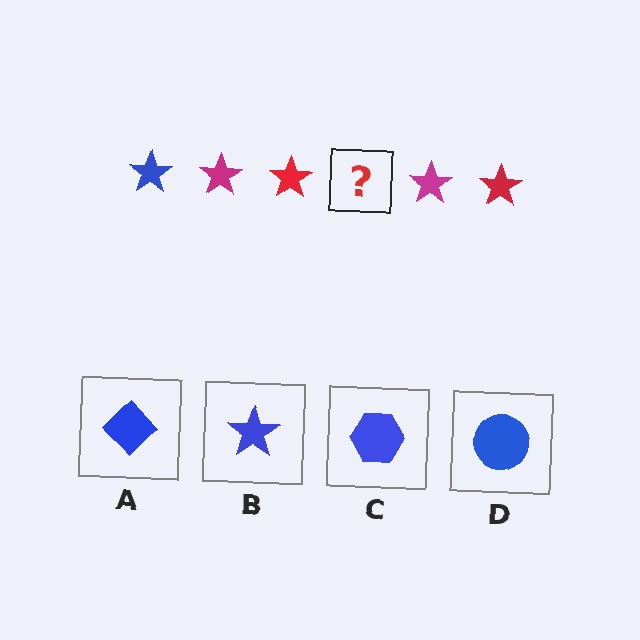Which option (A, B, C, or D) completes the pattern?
B.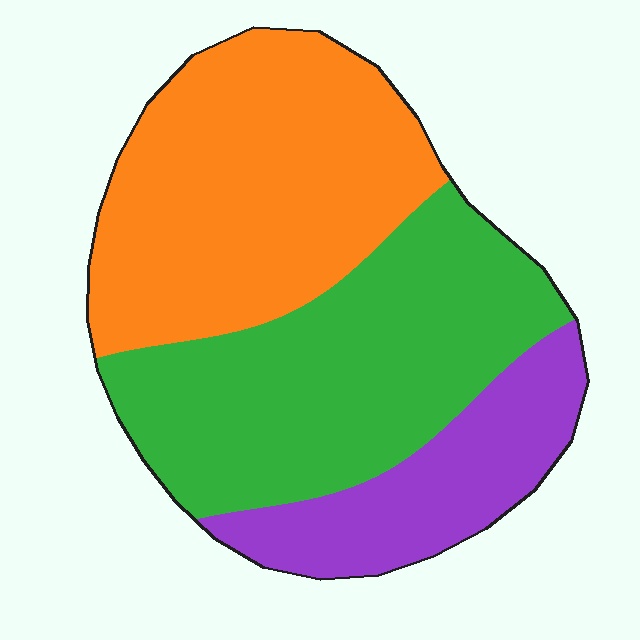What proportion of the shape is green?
Green covers around 40% of the shape.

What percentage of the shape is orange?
Orange covers 41% of the shape.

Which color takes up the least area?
Purple, at roughly 20%.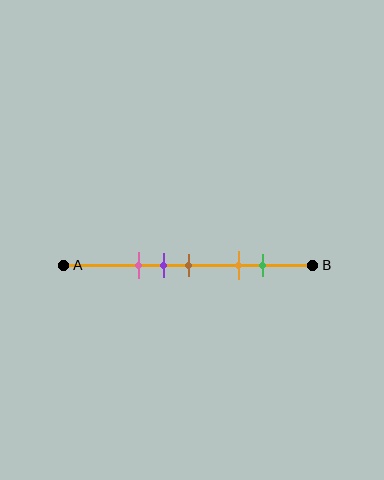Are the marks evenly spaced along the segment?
No, the marks are not evenly spaced.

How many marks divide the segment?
There are 5 marks dividing the segment.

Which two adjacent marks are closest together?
The purple and brown marks are the closest adjacent pair.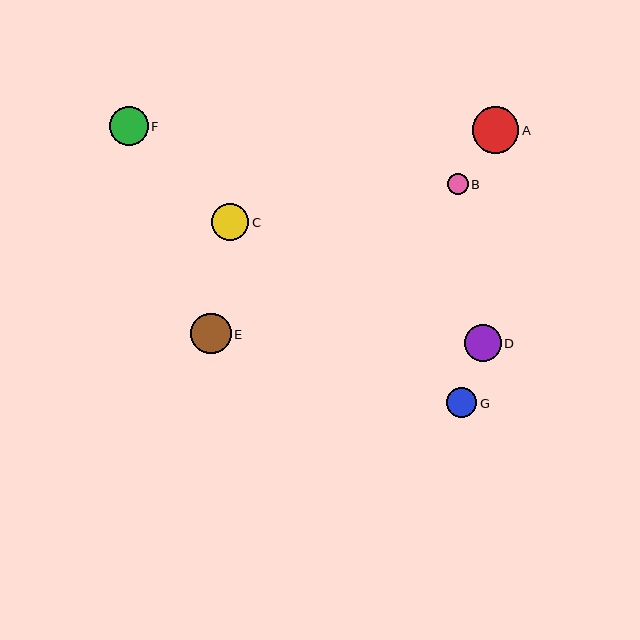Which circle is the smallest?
Circle B is the smallest with a size of approximately 20 pixels.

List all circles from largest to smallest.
From largest to smallest: A, E, F, C, D, G, B.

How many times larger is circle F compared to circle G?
Circle F is approximately 1.3 times the size of circle G.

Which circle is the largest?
Circle A is the largest with a size of approximately 47 pixels.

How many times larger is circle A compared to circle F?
Circle A is approximately 1.2 times the size of circle F.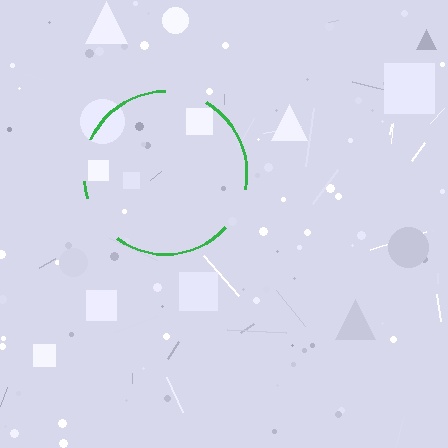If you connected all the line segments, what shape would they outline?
They would outline a circle.